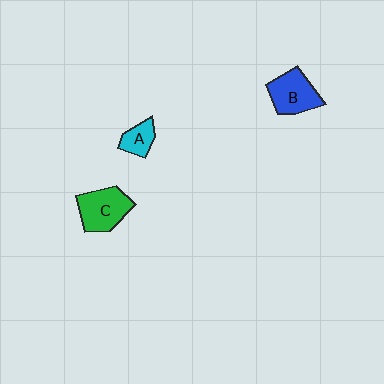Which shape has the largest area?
Shape C (green).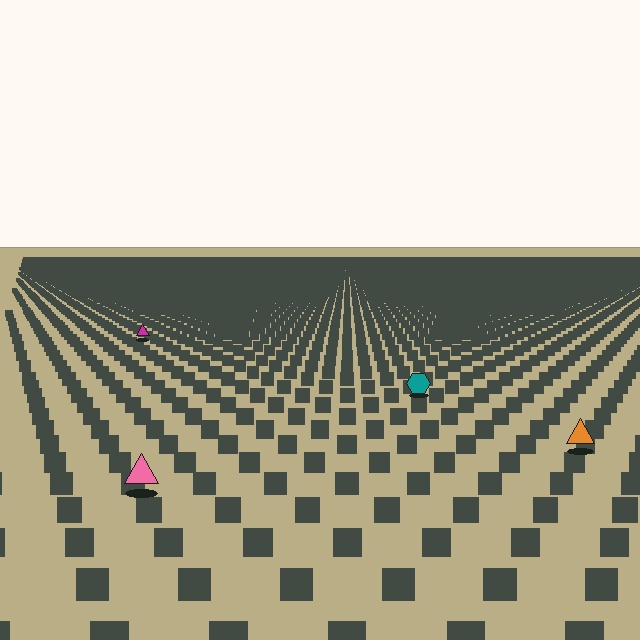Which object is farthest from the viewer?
The magenta triangle is farthest from the viewer. It appears smaller and the ground texture around it is denser.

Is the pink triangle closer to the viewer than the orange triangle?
Yes. The pink triangle is closer — you can tell from the texture gradient: the ground texture is coarser near it.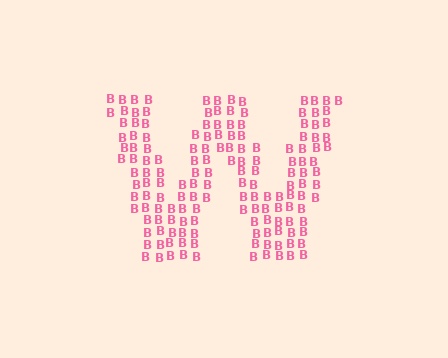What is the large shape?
The large shape is the letter W.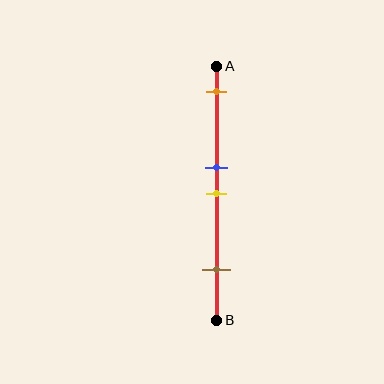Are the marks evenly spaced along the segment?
No, the marks are not evenly spaced.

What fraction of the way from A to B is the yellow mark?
The yellow mark is approximately 50% (0.5) of the way from A to B.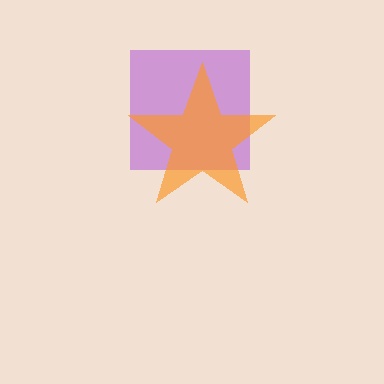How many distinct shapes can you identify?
There are 2 distinct shapes: a purple square, an orange star.